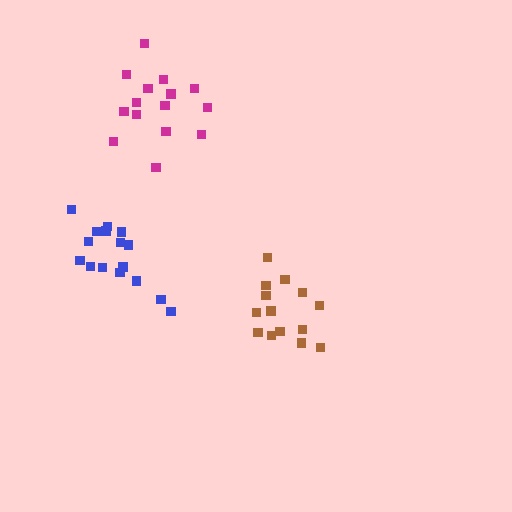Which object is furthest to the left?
The blue cluster is leftmost.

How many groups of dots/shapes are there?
There are 3 groups.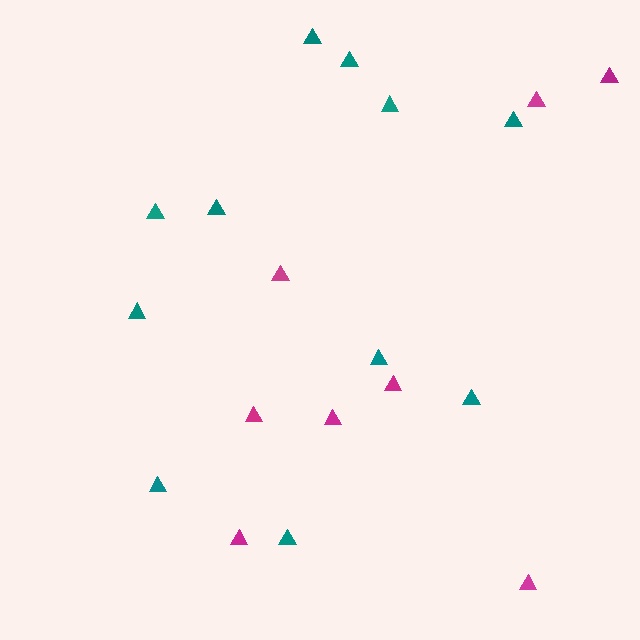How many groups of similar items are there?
There are 2 groups: one group of teal triangles (11) and one group of magenta triangles (8).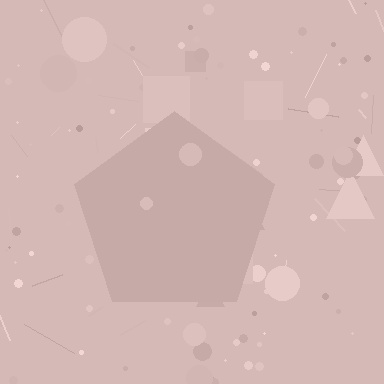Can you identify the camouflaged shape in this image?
The camouflaged shape is a pentagon.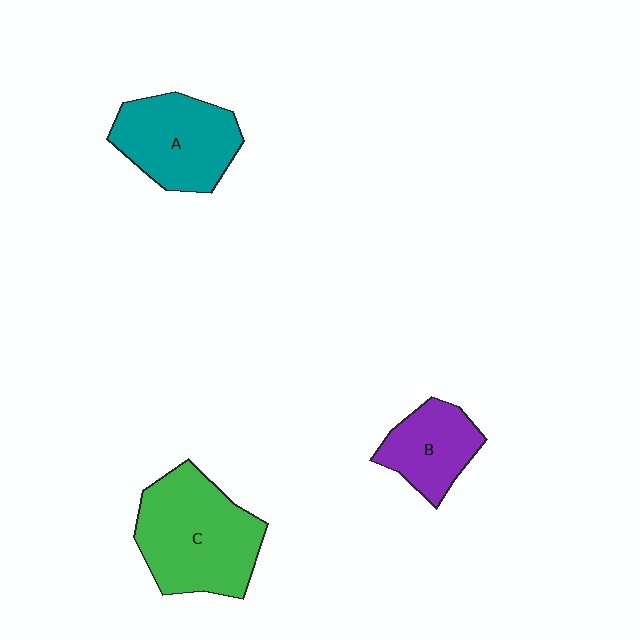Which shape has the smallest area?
Shape B (purple).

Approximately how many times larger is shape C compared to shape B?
Approximately 1.8 times.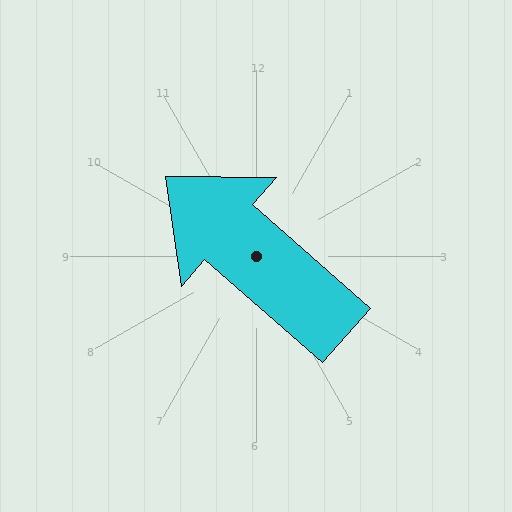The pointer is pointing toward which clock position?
Roughly 10 o'clock.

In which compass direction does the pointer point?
Northwest.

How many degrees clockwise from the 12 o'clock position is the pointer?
Approximately 311 degrees.